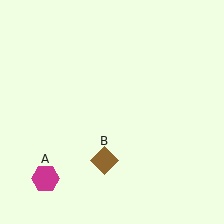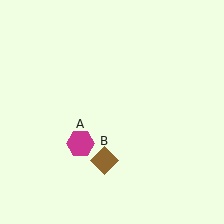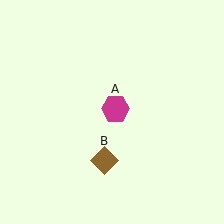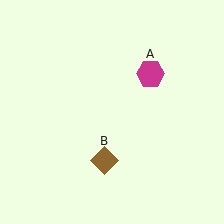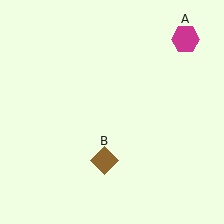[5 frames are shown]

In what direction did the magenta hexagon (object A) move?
The magenta hexagon (object A) moved up and to the right.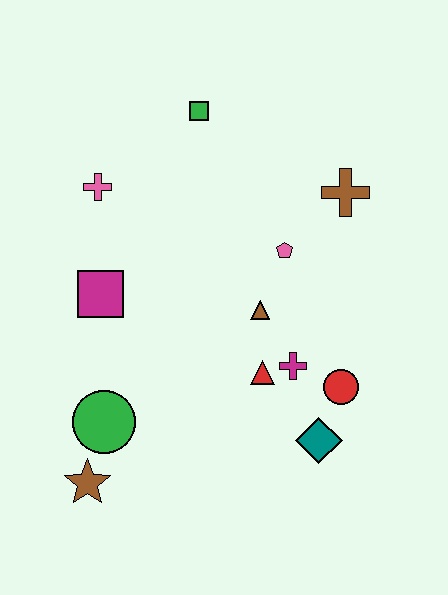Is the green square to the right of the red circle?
No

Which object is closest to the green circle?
The brown star is closest to the green circle.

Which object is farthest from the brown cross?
The brown star is farthest from the brown cross.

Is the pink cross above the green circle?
Yes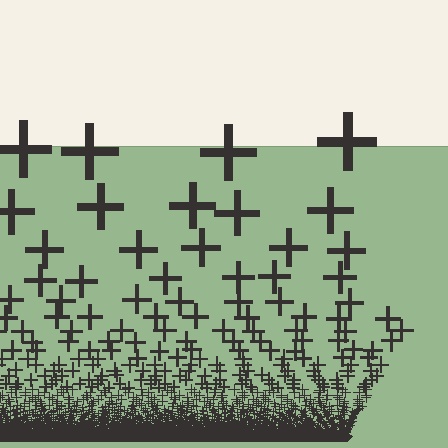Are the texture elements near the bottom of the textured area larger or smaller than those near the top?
Smaller. The gradient is inverted — elements near the bottom are smaller and denser.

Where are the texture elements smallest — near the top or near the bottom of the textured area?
Near the bottom.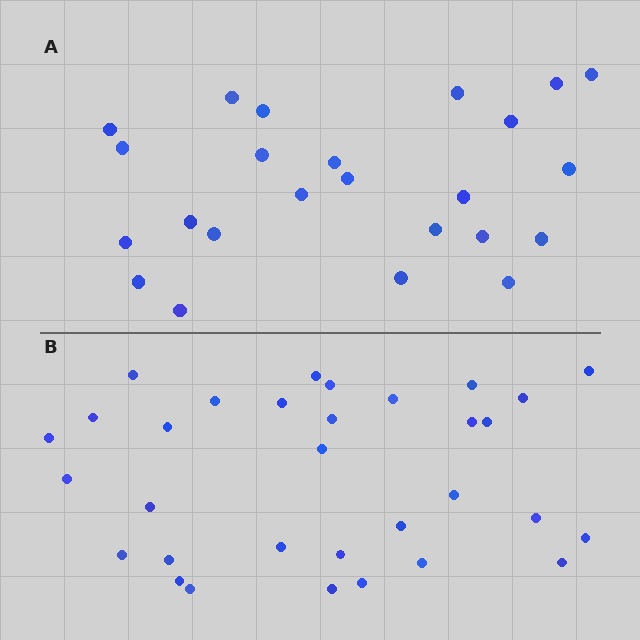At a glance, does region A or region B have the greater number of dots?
Region B (the bottom region) has more dots.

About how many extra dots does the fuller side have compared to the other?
Region B has roughly 8 or so more dots than region A.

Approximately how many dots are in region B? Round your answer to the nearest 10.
About 30 dots. (The exact count is 32, which rounds to 30.)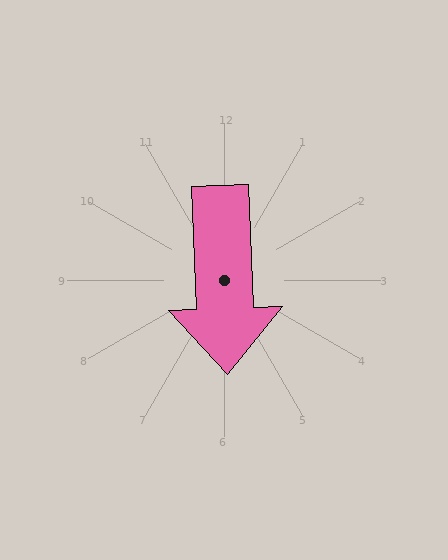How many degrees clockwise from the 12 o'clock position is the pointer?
Approximately 178 degrees.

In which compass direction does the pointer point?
South.